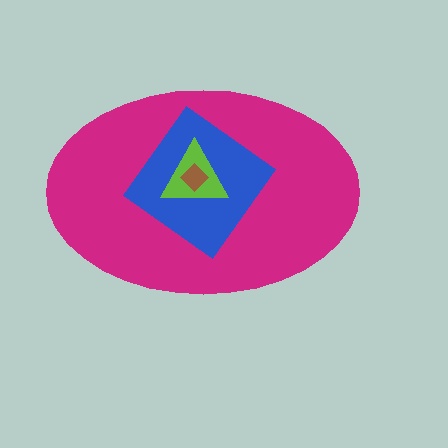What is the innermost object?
The brown diamond.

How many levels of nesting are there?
4.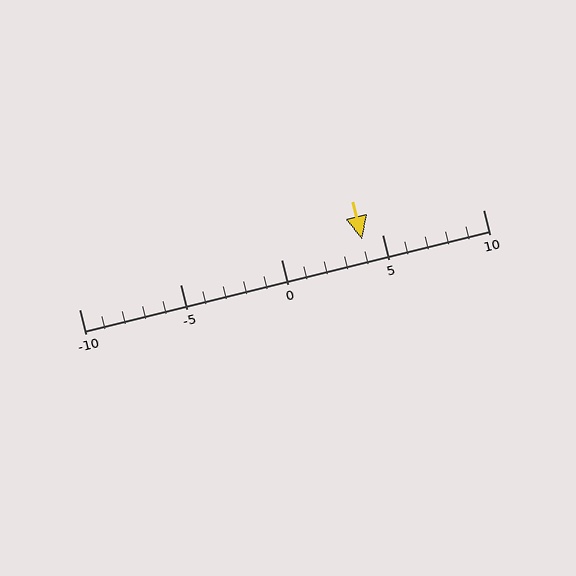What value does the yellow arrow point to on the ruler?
The yellow arrow points to approximately 4.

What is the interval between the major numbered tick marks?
The major tick marks are spaced 5 units apart.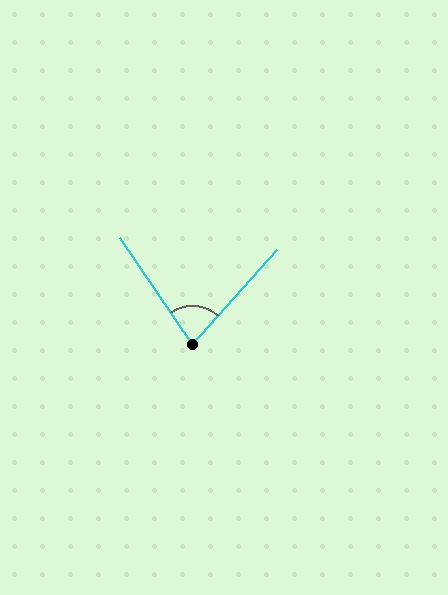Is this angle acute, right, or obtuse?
It is acute.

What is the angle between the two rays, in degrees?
Approximately 76 degrees.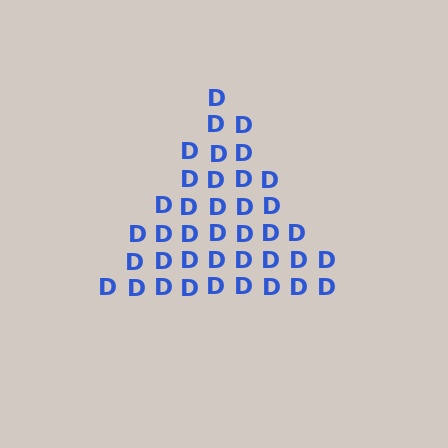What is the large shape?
The large shape is a triangle.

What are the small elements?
The small elements are letter D's.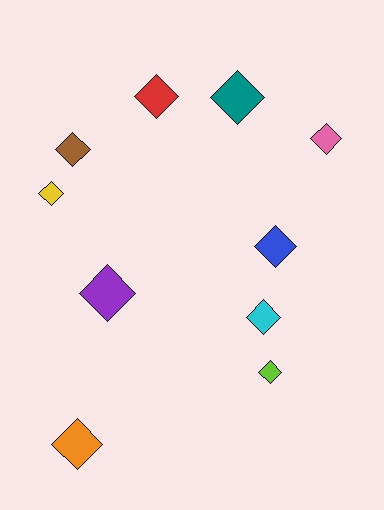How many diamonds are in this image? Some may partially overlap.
There are 10 diamonds.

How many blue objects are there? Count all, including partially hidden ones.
There is 1 blue object.